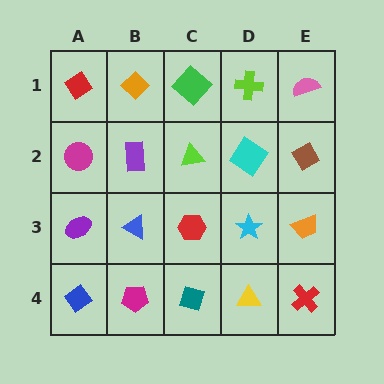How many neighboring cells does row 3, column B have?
4.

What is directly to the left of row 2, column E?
A cyan diamond.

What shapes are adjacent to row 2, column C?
A green diamond (row 1, column C), a red hexagon (row 3, column C), a purple rectangle (row 2, column B), a cyan diamond (row 2, column D).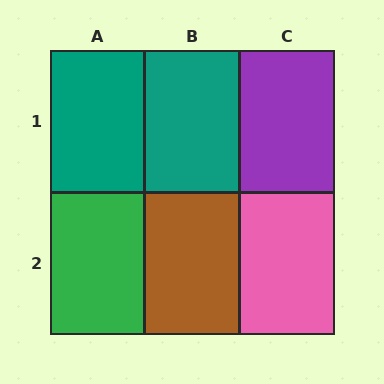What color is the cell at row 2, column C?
Pink.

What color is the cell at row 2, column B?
Brown.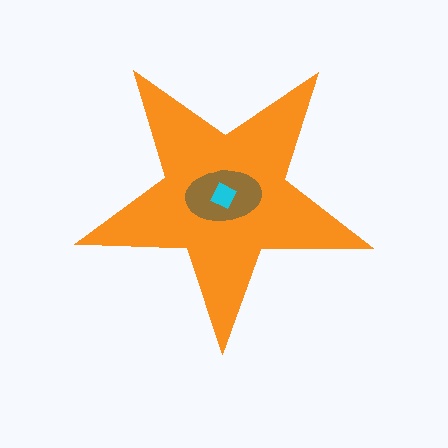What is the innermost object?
The cyan square.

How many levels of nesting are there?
3.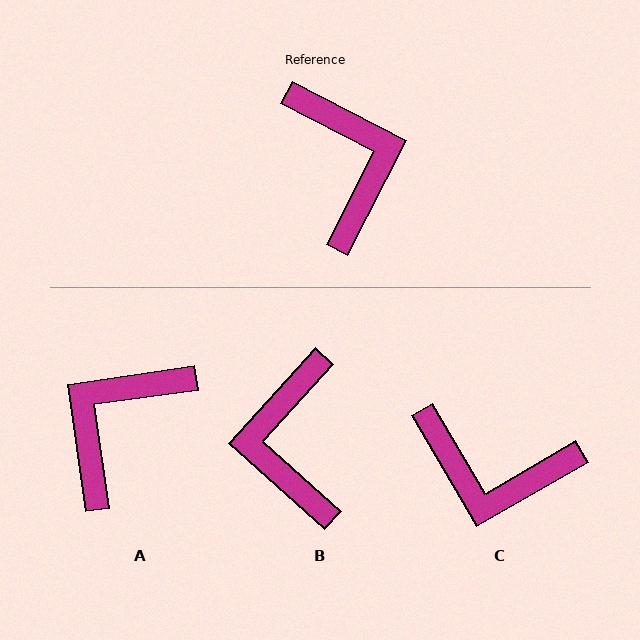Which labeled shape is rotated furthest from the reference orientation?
B, about 165 degrees away.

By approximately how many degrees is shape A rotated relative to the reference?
Approximately 125 degrees counter-clockwise.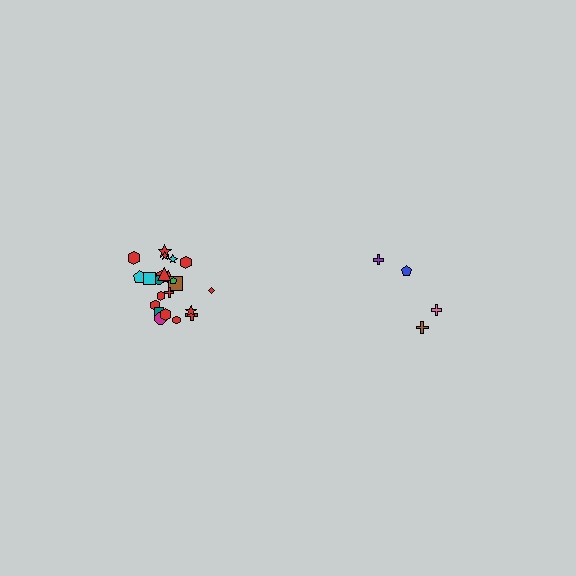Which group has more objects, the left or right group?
The left group.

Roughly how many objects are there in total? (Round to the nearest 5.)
Roughly 30 objects in total.